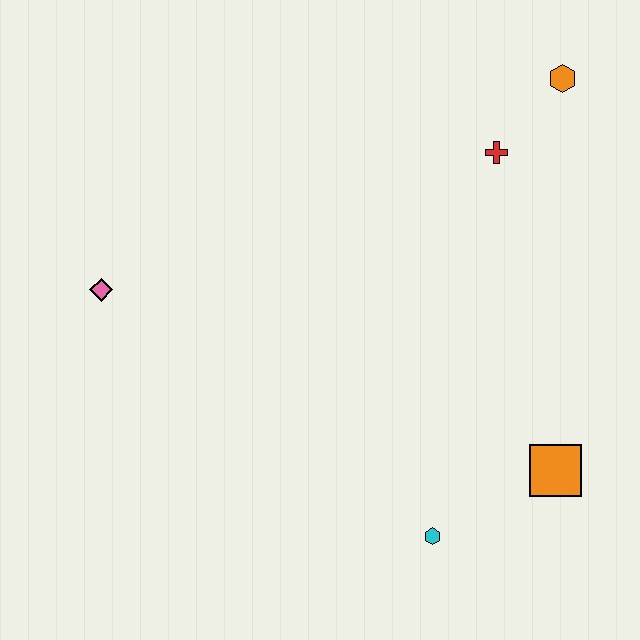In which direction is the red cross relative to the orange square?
The red cross is above the orange square.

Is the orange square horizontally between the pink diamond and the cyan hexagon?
No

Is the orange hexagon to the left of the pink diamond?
No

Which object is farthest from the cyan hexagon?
The orange hexagon is farthest from the cyan hexagon.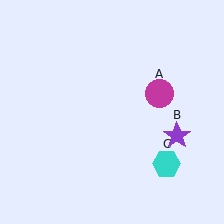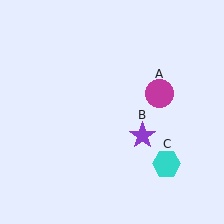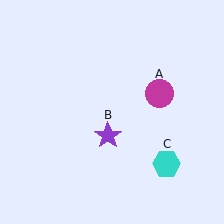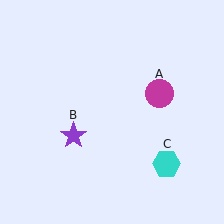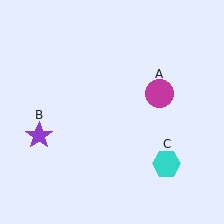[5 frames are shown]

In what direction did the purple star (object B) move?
The purple star (object B) moved left.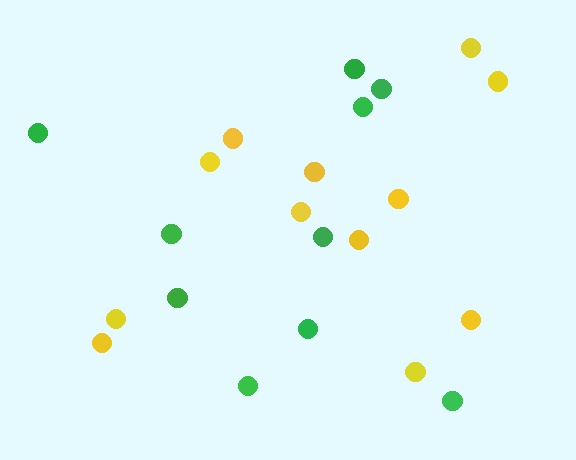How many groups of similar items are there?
There are 2 groups: one group of green circles (10) and one group of yellow circles (12).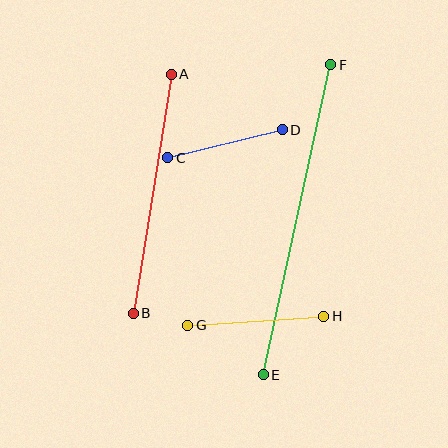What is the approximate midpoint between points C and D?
The midpoint is at approximately (225, 144) pixels.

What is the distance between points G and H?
The distance is approximately 136 pixels.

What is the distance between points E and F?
The distance is approximately 317 pixels.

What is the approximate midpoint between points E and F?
The midpoint is at approximately (297, 220) pixels.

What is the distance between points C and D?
The distance is approximately 118 pixels.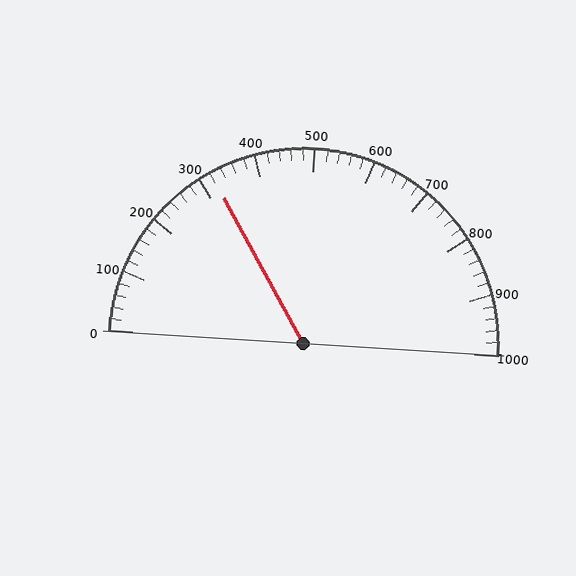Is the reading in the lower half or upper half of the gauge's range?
The reading is in the lower half of the range (0 to 1000).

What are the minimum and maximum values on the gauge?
The gauge ranges from 0 to 1000.